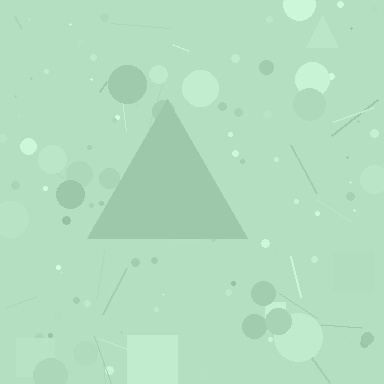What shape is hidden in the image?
A triangle is hidden in the image.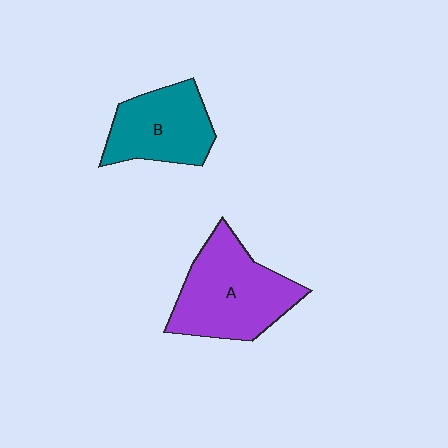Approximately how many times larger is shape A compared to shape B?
Approximately 1.3 times.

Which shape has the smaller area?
Shape B (teal).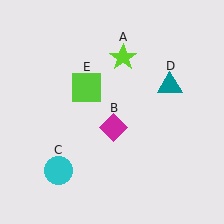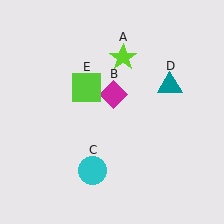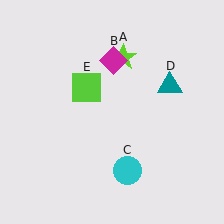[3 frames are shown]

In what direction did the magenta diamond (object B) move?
The magenta diamond (object B) moved up.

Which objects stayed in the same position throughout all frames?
Lime star (object A) and teal triangle (object D) and lime square (object E) remained stationary.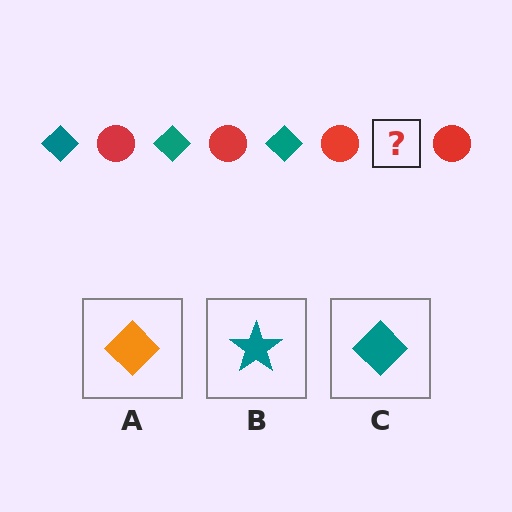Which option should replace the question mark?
Option C.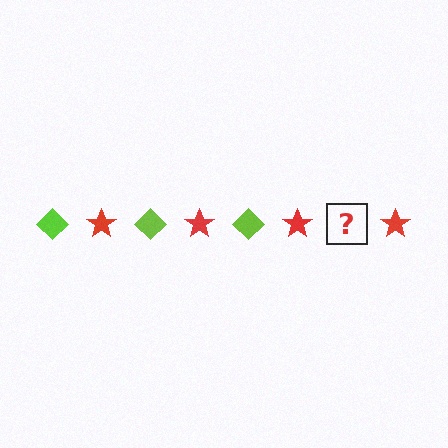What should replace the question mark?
The question mark should be replaced with a lime diamond.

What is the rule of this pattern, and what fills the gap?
The rule is that the pattern alternates between lime diamond and red star. The gap should be filled with a lime diamond.